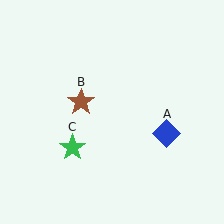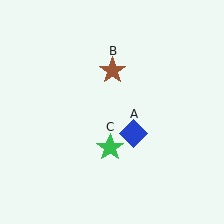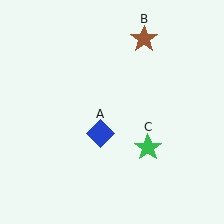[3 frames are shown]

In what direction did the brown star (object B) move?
The brown star (object B) moved up and to the right.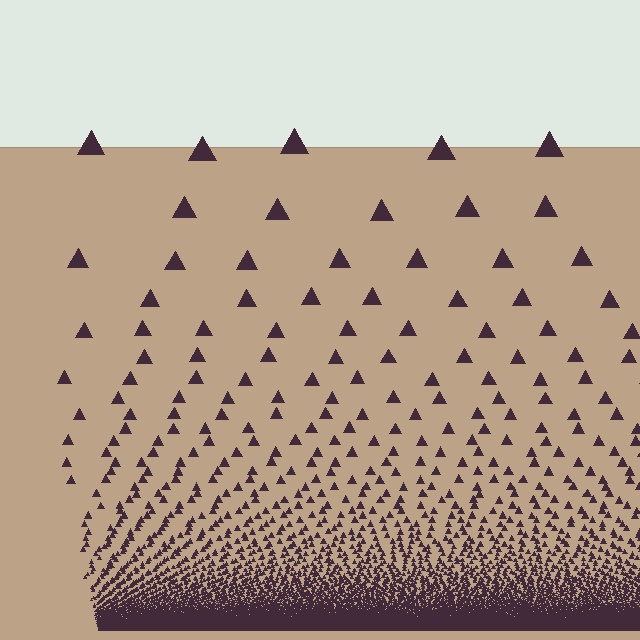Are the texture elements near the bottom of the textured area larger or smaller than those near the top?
Smaller. The gradient is inverted — elements near the bottom are smaller and denser.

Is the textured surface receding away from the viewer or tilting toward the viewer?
The surface appears to tilt toward the viewer. Texture elements get larger and sparser toward the top.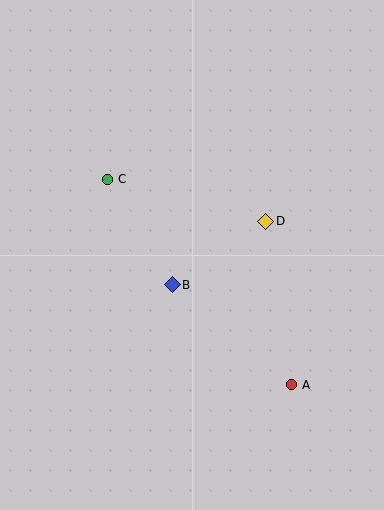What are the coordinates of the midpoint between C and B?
The midpoint between C and B is at (140, 232).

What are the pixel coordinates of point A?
Point A is at (292, 385).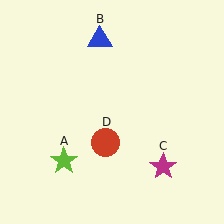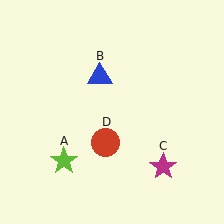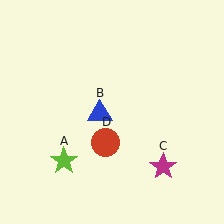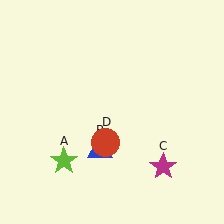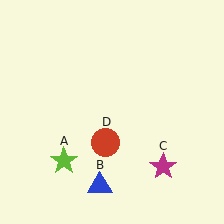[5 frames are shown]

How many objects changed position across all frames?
1 object changed position: blue triangle (object B).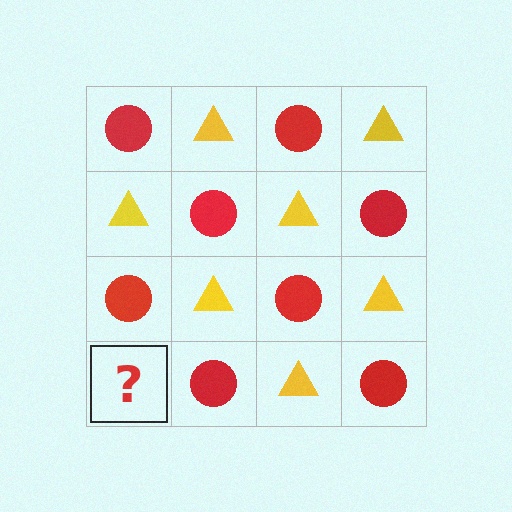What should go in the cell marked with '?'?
The missing cell should contain a yellow triangle.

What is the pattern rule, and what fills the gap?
The rule is that it alternates red circle and yellow triangle in a checkerboard pattern. The gap should be filled with a yellow triangle.